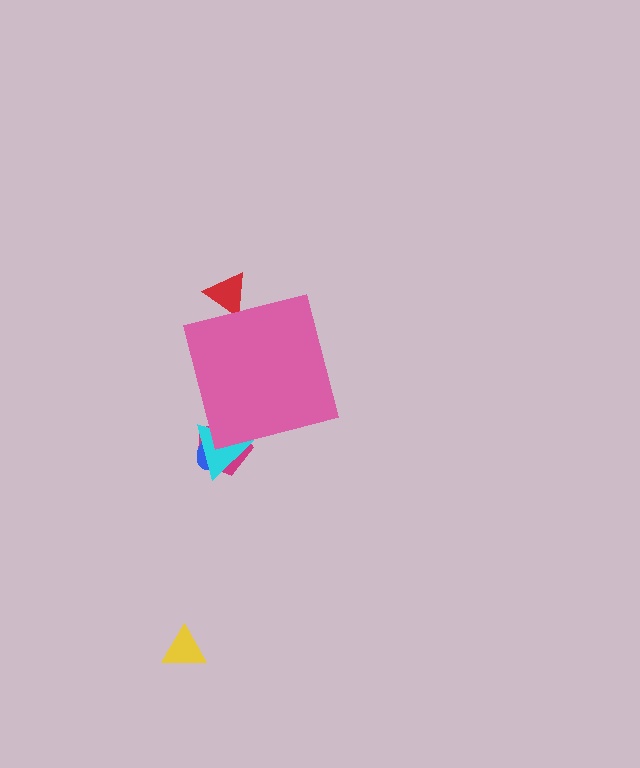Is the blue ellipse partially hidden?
Yes, the blue ellipse is partially hidden behind the pink square.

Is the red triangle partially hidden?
Yes, the red triangle is partially hidden behind the pink square.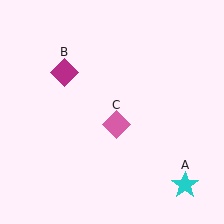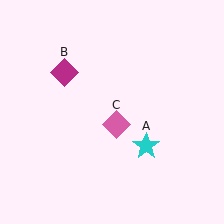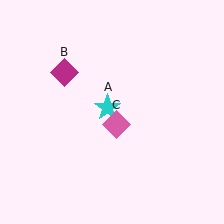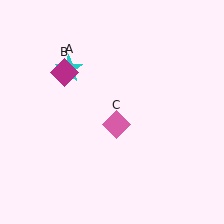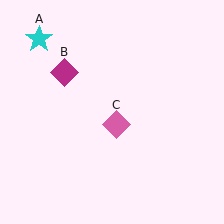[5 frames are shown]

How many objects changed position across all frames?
1 object changed position: cyan star (object A).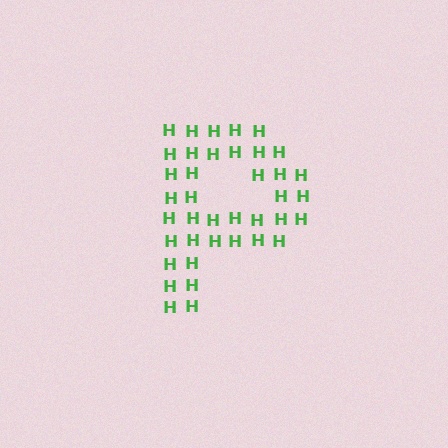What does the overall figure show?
The overall figure shows the letter P.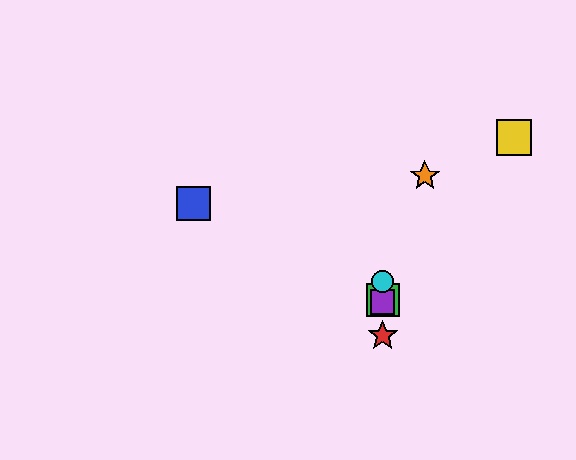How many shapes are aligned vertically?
4 shapes (the red star, the green square, the purple square, the cyan circle) are aligned vertically.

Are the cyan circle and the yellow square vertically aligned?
No, the cyan circle is at x≈383 and the yellow square is at x≈514.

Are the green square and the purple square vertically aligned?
Yes, both are at x≈383.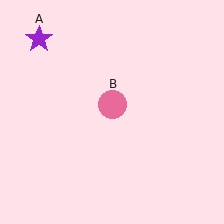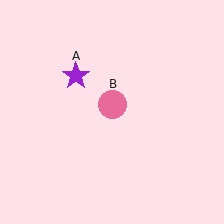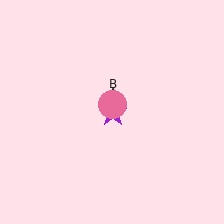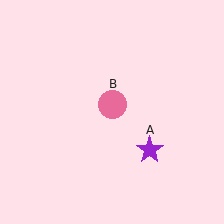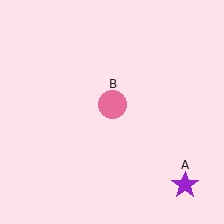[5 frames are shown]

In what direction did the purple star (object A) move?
The purple star (object A) moved down and to the right.